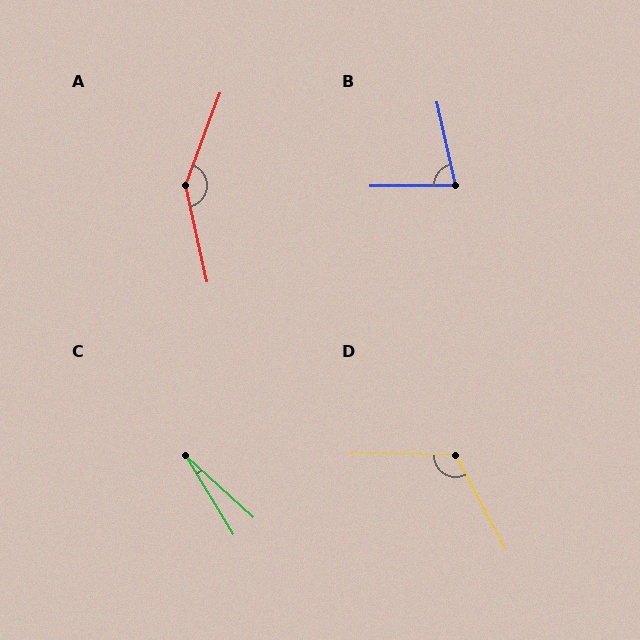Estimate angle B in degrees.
Approximately 78 degrees.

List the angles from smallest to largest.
C (17°), B (78°), D (120°), A (146°).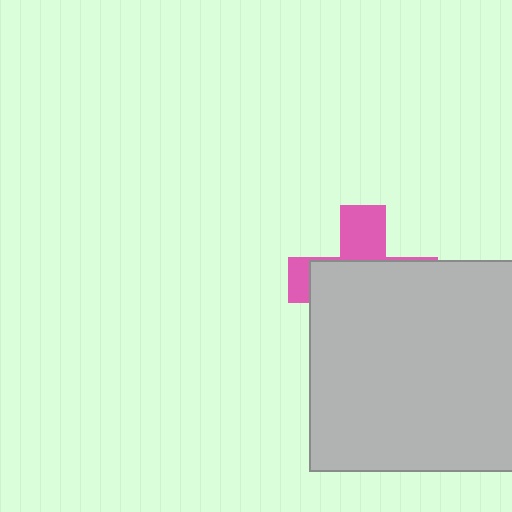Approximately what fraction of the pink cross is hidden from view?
Roughly 69% of the pink cross is hidden behind the light gray rectangle.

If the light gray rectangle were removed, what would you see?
You would see the complete pink cross.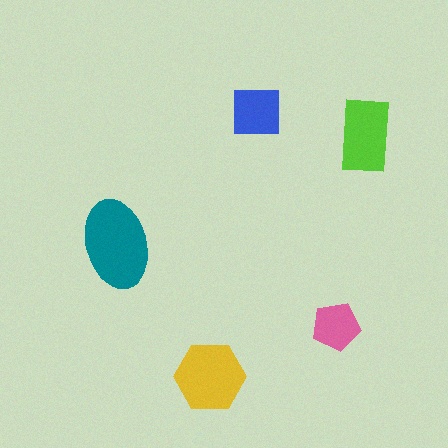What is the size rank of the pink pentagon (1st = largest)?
5th.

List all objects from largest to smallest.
The teal ellipse, the yellow hexagon, the lime rectangle, the blue square, the pink pentagon.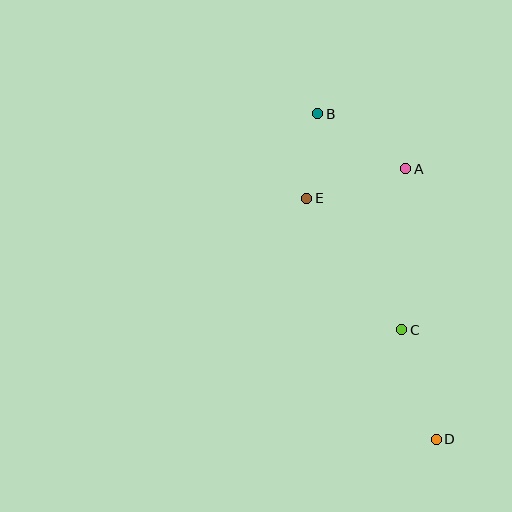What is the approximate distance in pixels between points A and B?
The distance between A and B is approximately 103 pixels.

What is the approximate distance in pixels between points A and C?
The distance between A and C is approximately 162 pixels.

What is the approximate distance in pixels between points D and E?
The distance between D and E is approximately 274 pixels.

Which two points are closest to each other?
Points B and E are closest to each other.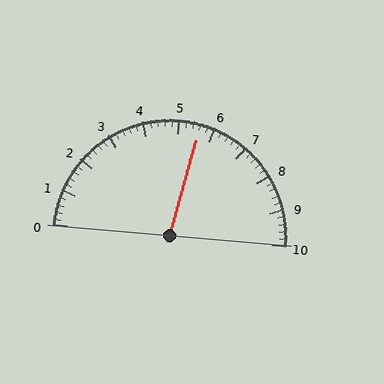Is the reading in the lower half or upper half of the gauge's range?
The reading is in the upper half of the range (0 to 10).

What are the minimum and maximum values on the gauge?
The gauge ranges from 0 to 10.